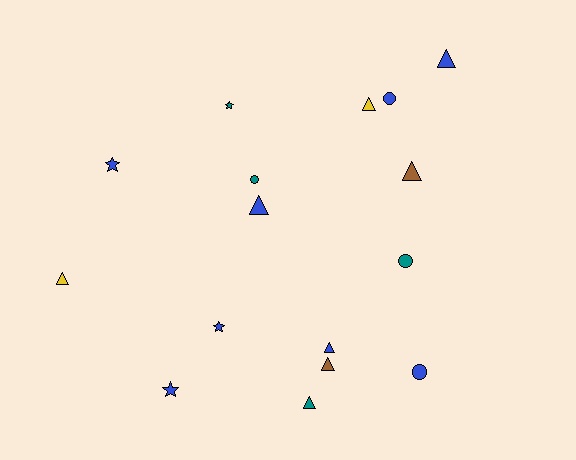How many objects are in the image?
There are 16 objects.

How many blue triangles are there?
There are 3 blue triangles.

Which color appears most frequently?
Blue, with 8 objects.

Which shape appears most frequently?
Triangle, with 8 objects.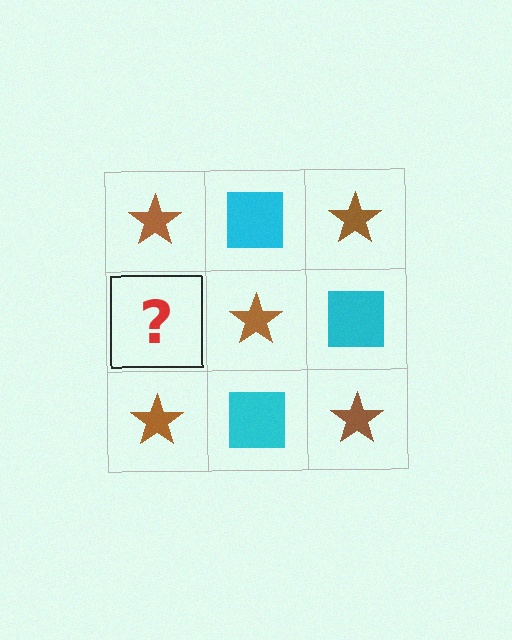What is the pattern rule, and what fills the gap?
The rule is that it alternates brown star and cyan square in a checkerboard pattern. The gap should be filled with a cyan square.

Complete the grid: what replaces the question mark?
The question mark should be replaced with a cyan square.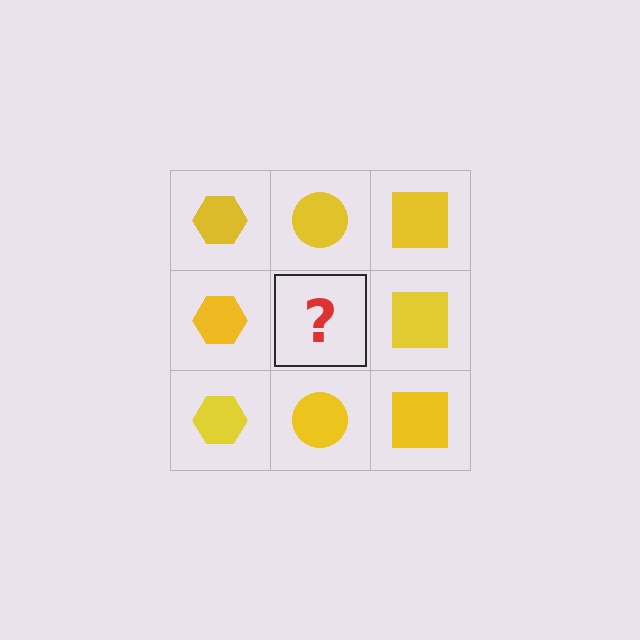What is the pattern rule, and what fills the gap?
The rule is that each column has a consistent shape. The gap should be filled with a yellow circle.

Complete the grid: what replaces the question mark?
The question mark should be replaced with a yellow circle.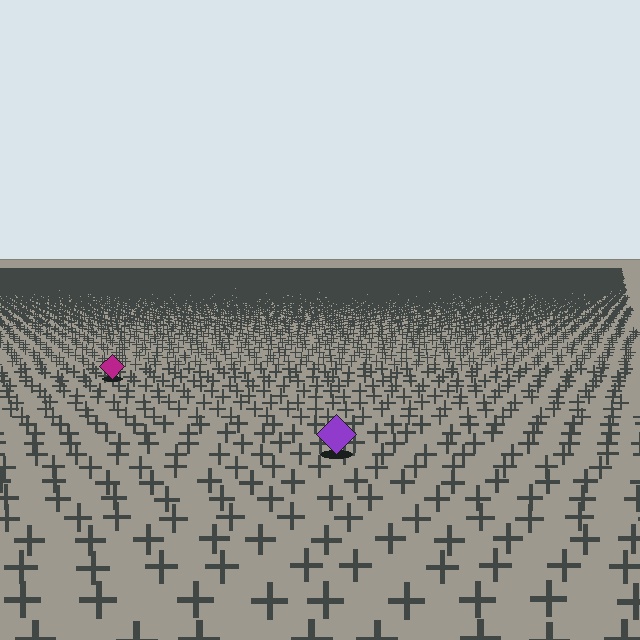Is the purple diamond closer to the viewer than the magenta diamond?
Yes. The purple diamond is closer — you can tell from the texture gradient: the ground texture is coarser near it.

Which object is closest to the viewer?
The purple diamond is closest. The texture marks near it are larger and more spread out.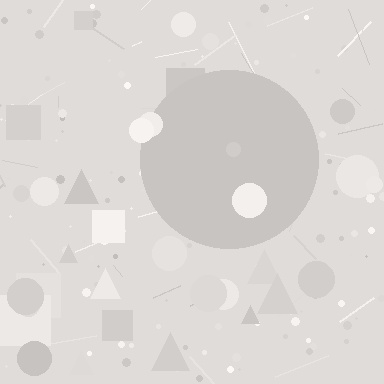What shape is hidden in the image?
A circle is hidden in the image.